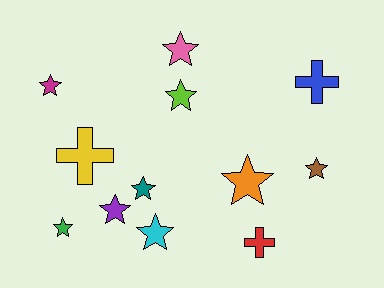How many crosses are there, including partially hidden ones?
There are 3 crosses.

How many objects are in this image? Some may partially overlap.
There are 12 objects.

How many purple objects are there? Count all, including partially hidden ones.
There is 1 purple object.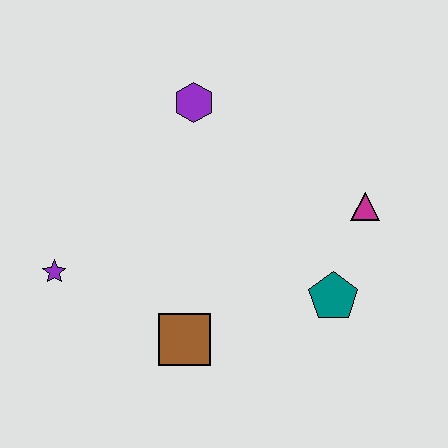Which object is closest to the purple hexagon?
The magenta triangle is closest to the purple hexagon.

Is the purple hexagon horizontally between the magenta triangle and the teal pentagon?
No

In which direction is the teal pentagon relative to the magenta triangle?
The teal pentagon is below the magenta triangle.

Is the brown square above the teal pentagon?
No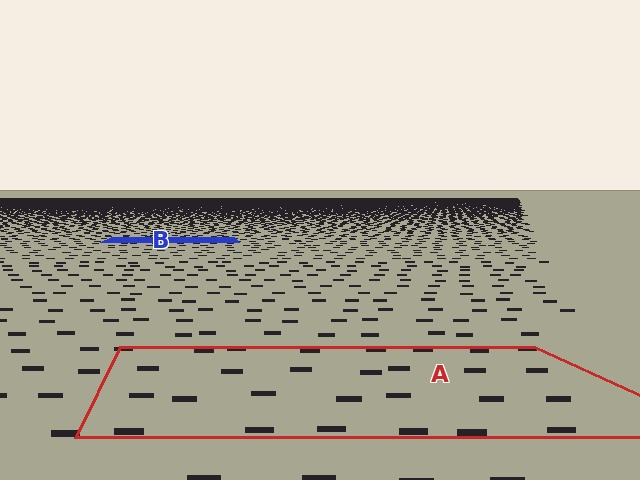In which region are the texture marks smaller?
The texture marks are smaller in region B, because it is farther away.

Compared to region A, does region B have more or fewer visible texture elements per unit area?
Region B has more texture elements per unit area — they are packed more densely because it is farther away.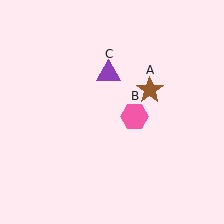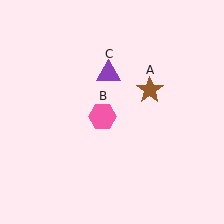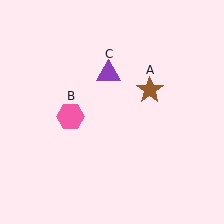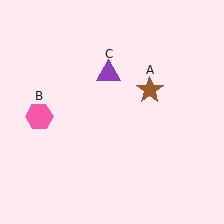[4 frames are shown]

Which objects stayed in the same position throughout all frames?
Brown star (object A) and purple triangle (object C) remained stationary.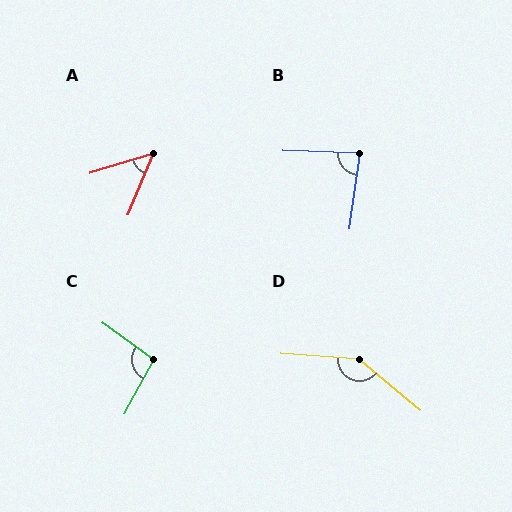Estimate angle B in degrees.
Approximately 85 degrees.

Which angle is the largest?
D, at approximately 144 degrees.